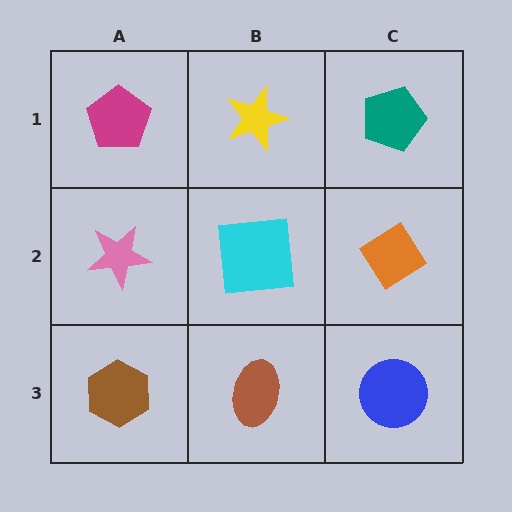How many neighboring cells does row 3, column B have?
3.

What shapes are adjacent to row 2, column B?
A yellow star (row 1, column B), a brown ellipse (row 3, column B), a pink star (row 2, column A), an orange diamond (row 2, column C).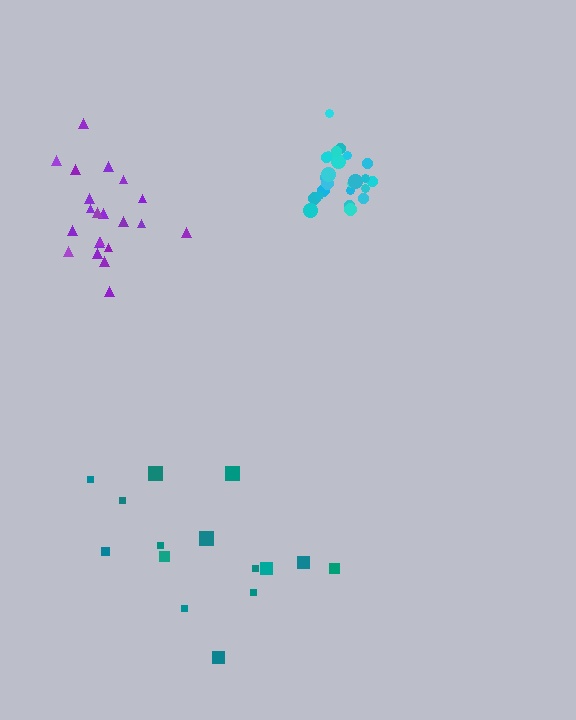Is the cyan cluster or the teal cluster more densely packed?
Cyan.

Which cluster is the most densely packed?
Cyan.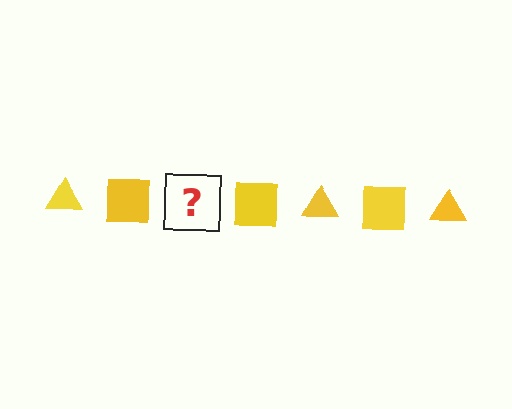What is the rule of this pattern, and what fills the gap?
The rule is that the pattern cycles through triangle, square shapes in yellow. The gap should be filled with a yellow triangle.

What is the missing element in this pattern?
The missing element is a yellow triangle.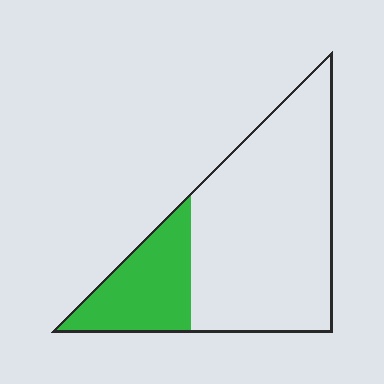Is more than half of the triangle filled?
No.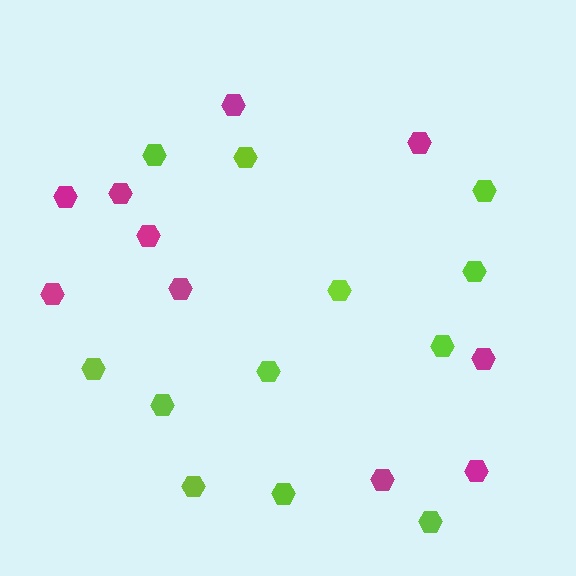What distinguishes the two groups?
There are 2 groups: one group of magenta hexagons (10) and one group of lime hexagons (12).